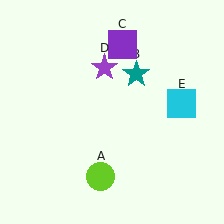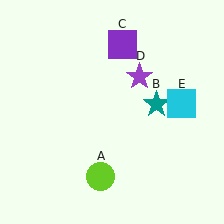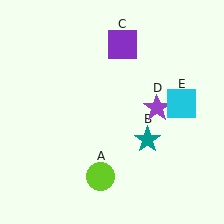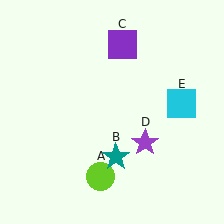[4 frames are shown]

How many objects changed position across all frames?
2 objects changed position: teal star (object B), purple star (object D).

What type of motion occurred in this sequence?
The teal star (object B), purple star (object D) rotated clockwise around the center of the scene.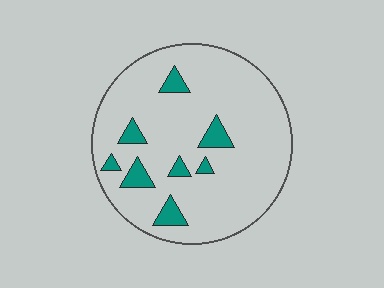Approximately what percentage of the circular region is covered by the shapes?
Approximately 10%.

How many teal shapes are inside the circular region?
8.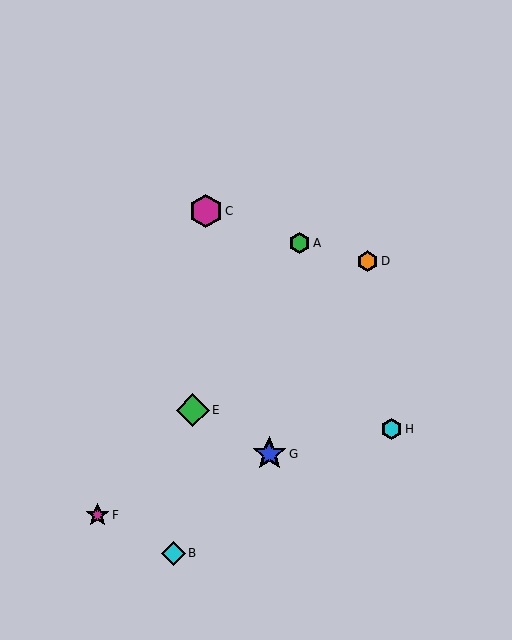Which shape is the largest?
The blue star (labeled G) is the largest.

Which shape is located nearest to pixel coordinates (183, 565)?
The cyan diamond (labeled B) at (173, 553) is nearest to that location.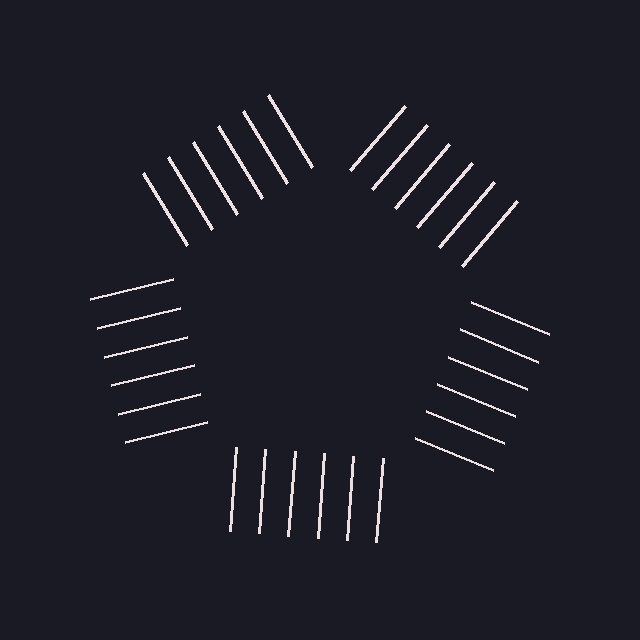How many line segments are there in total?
30 — 6 along each of the 5 edges.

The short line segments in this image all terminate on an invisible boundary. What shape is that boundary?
An illusory pentagon — the line segments terminate on its edges but no continuous stroke is drawn.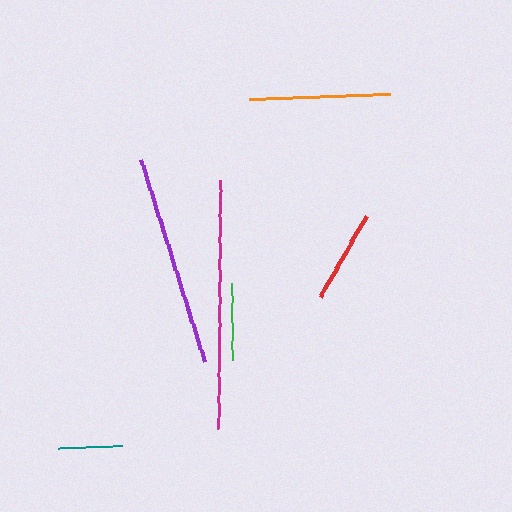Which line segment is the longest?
The magenta line is the longest at approximately 249 pixels.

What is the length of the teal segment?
The teal segment is approximately 63 pixels long.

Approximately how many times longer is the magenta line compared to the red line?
The magenta line is approximately 2.6 times the length of the red line.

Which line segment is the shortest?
The teal line is the shortest at approximately 63 pixels.